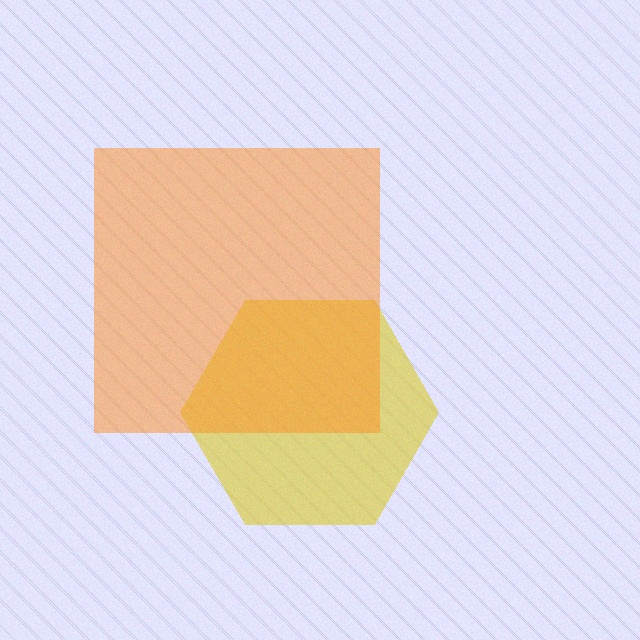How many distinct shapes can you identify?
There are 2 distinct shapes: a yellow hexagon, an orange square.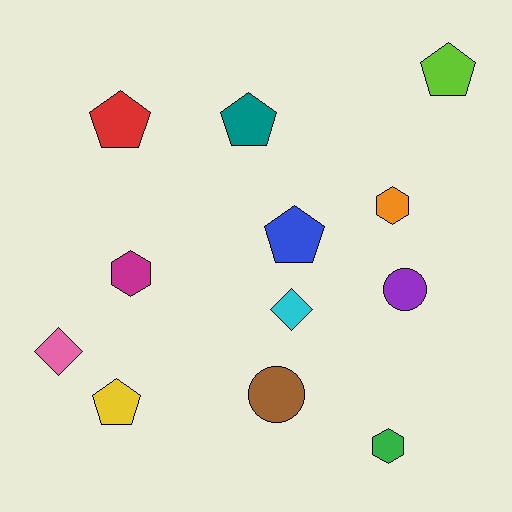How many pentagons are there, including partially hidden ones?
There are 5 pentagons.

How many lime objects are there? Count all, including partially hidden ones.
There is 1 lime object.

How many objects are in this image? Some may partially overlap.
There are 12 objects.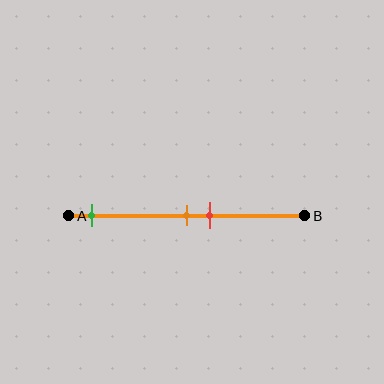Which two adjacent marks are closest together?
The orange and red marks are the closest adjacent pair.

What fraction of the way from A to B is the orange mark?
The orange mark is approximately 50% (0.5) of the way from A to B.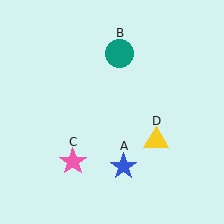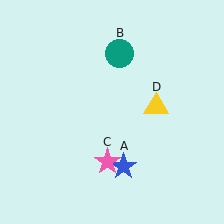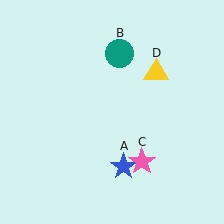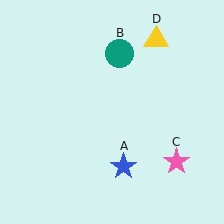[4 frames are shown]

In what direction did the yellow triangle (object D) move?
The yellow triangle (object D) moved up.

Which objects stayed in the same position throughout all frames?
Blue star (object A) and teal circle (object B) remained stationary.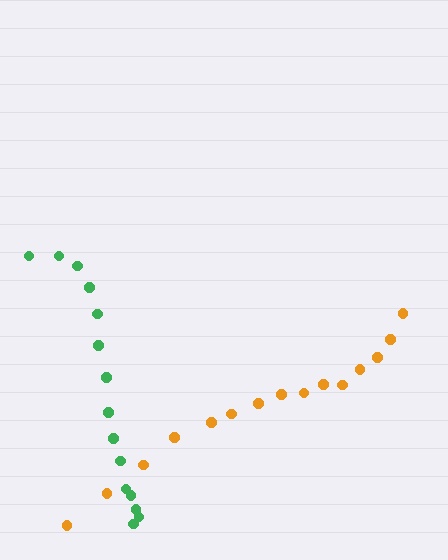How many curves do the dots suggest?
There are 2 distinct paths.